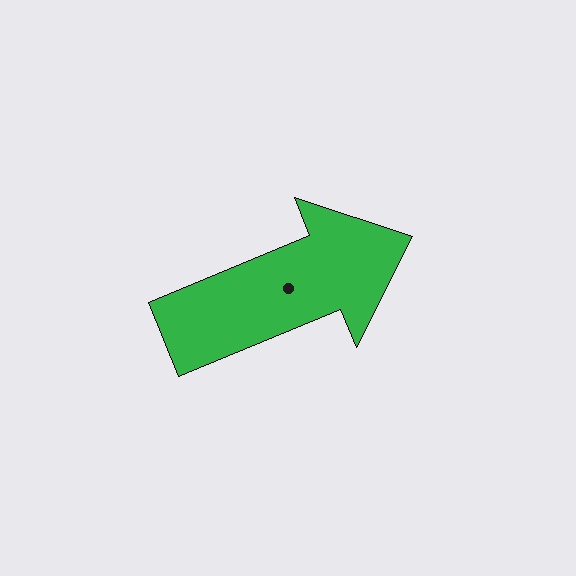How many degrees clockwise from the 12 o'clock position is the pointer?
Approximately 68 degrees.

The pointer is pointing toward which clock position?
Roughly 2 o'clock.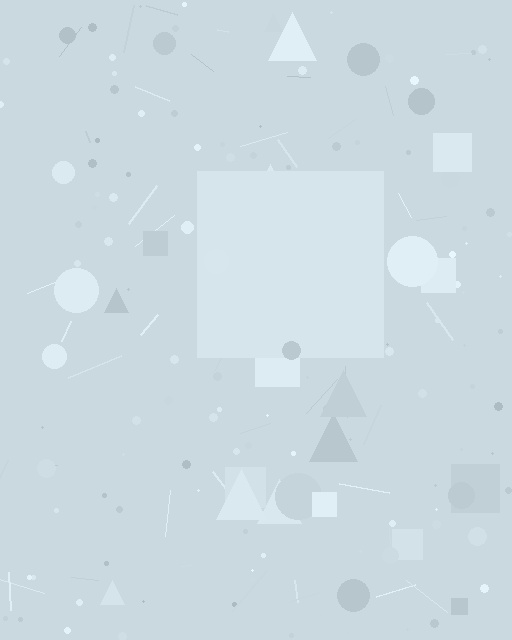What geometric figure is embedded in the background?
A square is embedded in the background.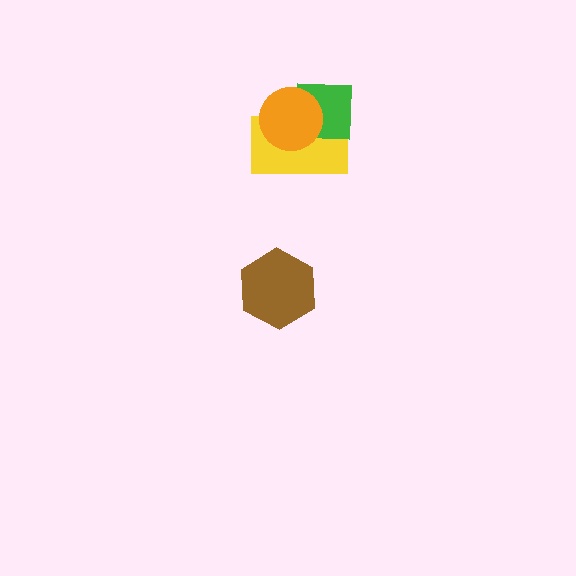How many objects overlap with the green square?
2 objects overlap with the green square.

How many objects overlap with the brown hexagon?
0 objects overlap with the brown hexagon.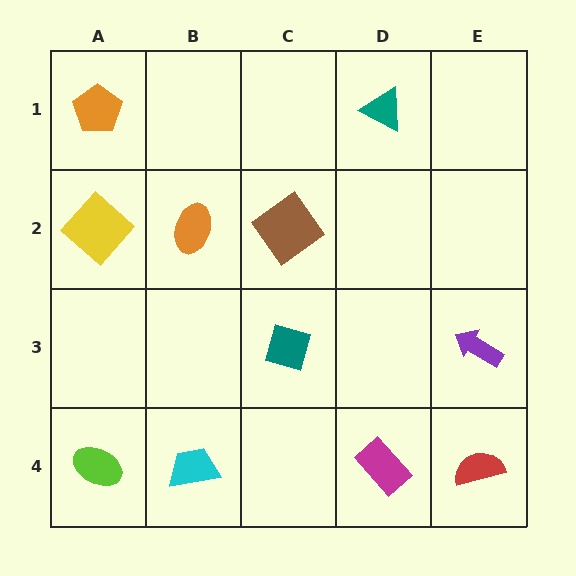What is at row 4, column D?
A magenta rectangle.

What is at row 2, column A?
A yellow diamond.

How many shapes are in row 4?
4 shapes.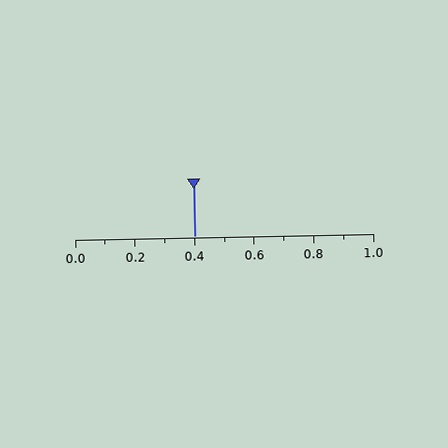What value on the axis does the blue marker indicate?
The marker indicates approximately 0.4.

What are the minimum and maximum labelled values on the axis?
The axis runs from 0.0 to 1.0.